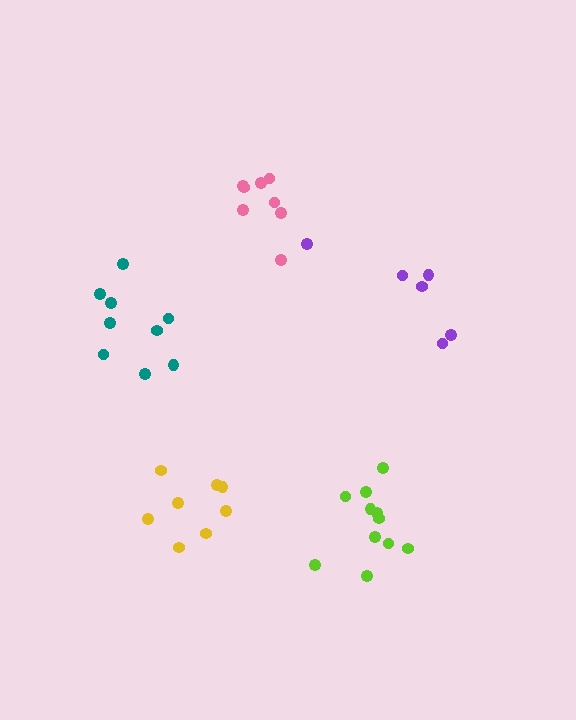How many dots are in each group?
Group 1: 11 dots, Group 2: 9 dots, Group 3: 6 dots, Group 4: 8 dots, Group 5: 8 dots (42 total).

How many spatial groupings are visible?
There are 5 spatial groupings.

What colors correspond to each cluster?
The clusters are colored: lime, teal, purple, yellow, pink.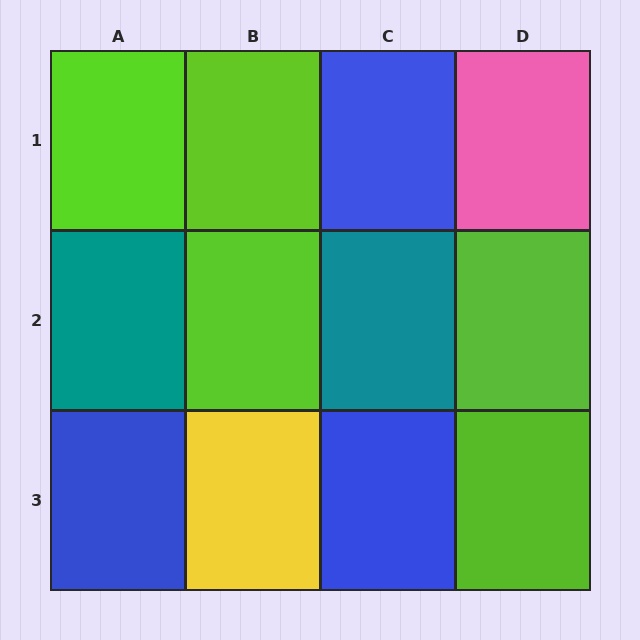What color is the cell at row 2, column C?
Teal.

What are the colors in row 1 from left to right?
Lime, lime, blue, pink.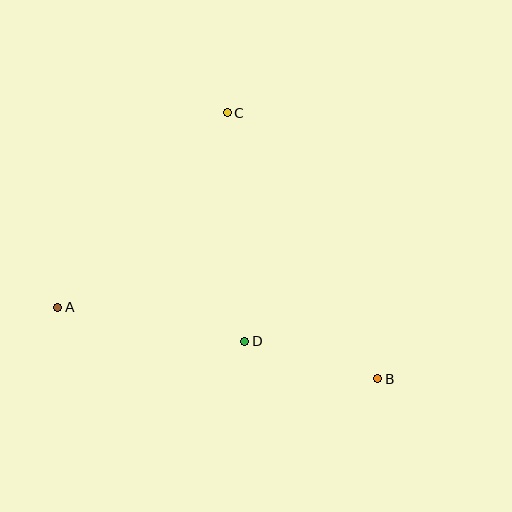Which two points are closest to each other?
Points B and D are closest to each other.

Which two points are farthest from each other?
Points A and B are farthest from each other.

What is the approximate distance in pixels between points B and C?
The distance between B and C is approximately 305 pixels.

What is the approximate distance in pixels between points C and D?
The distance between C and D is approximately 229 pixels.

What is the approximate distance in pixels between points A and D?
The distance between A and D is approximately 190 pixels.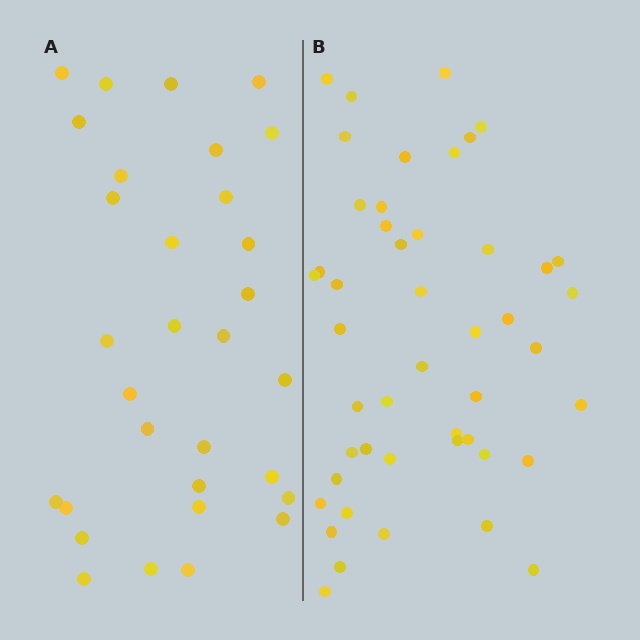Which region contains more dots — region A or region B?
Region B (the right region) has more dots.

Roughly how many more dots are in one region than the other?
Region B has approximately 15 more dots than region A.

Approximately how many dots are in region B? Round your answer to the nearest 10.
About 50 dots. (The exact count is 47, which rounds to 50.)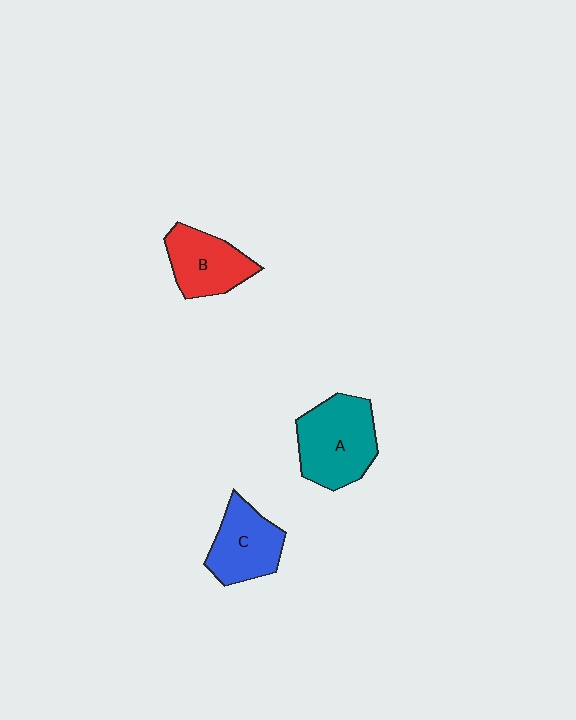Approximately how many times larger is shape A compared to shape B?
Approximately 1.3 times.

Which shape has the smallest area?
Shape B (red).